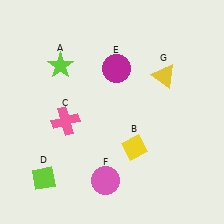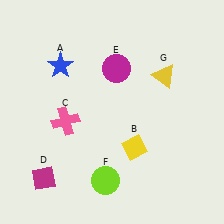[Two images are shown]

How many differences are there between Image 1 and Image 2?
There are 3 differences between the two images.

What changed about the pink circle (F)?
In Image 1, F is pink. In Image 2, it changed to lime.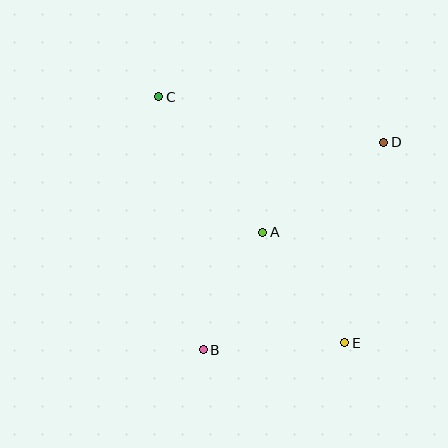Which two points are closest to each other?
Points A and B are closest to each other.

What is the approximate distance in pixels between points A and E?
The distance between A and E is approximately 138 pixels.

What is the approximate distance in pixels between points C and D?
The distance between C and D is approximately 229 pixels.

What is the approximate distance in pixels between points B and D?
The distance between B and D is approximately 275 pixels.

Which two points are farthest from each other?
Points C and E are farthest from each other.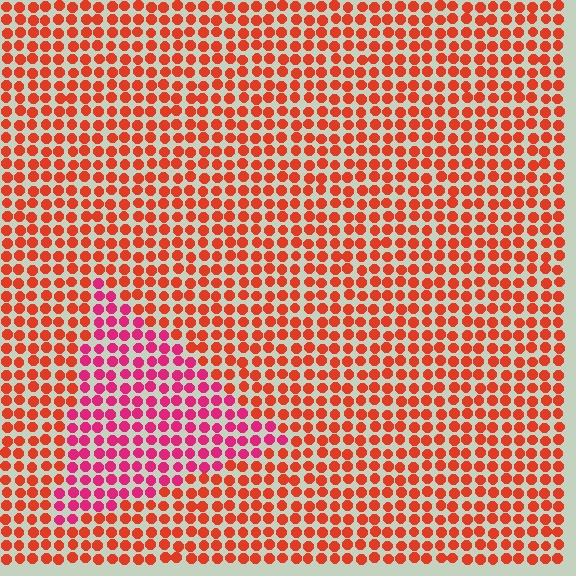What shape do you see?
I see a triangle.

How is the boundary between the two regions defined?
The boundary is defined purely by a slight shift in hue (about 35 degrees). Spacing, size, and orientation are identical on both sides.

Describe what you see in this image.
The image is filled with small red elements in a uniform arrangement. A triangle-shaped region is visible where the elements are tinted to a slightly different hue, forming a subtle color boundary.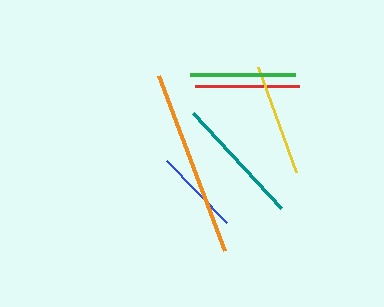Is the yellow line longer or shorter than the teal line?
The teal line is longer than the yellow line.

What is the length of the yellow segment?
The yellow segment is approximately 111 pixels long.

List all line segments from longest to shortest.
From longest to shortest: orange, teal, yellow, green, red, blue.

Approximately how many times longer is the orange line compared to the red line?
The orange line is approximately 1.8 times the length of the red line.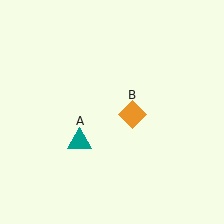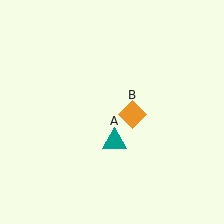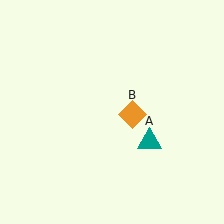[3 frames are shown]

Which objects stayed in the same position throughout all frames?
Orange diamond (object B) remained stationary.